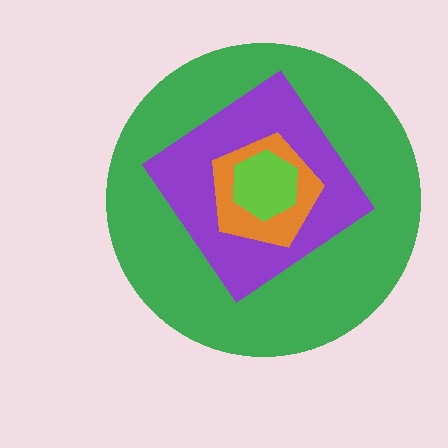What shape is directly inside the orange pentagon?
The lime hexagon.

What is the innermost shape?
The lime hexagon.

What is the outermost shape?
The green circle.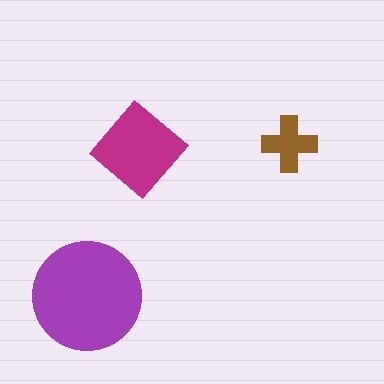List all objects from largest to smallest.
The purple circle, the magenta diamond, the brown cross.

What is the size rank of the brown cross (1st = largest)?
3rd.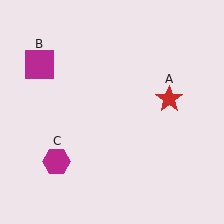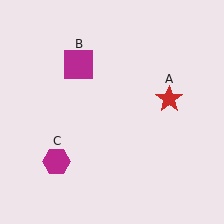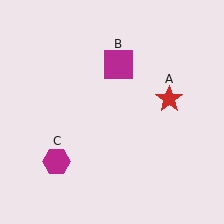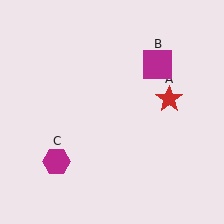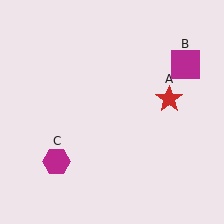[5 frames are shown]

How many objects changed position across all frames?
1 object changed position: magenta square (object B).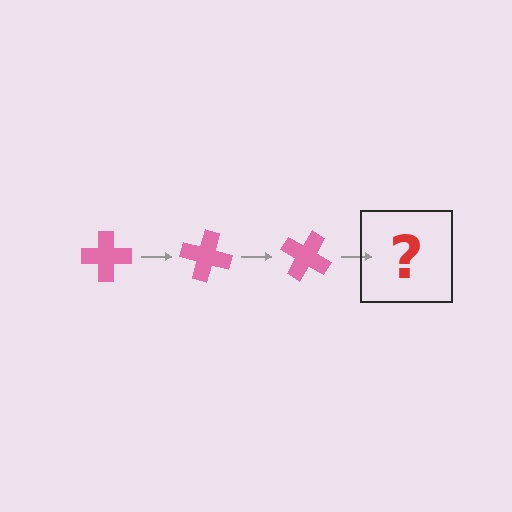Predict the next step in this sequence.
The next step is a pink cross rotated 45 degrees.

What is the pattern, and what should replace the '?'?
The pattern is that the cross rotates 15 degrees each step. The '?' should be a pink cross rotated 45 degrees.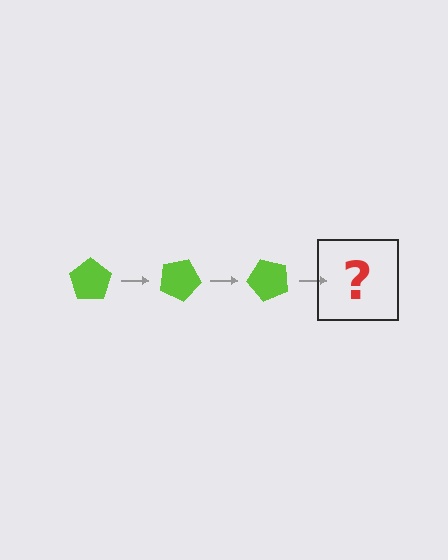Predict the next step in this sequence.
The next step is a lime pentagon rotated 75 degrees.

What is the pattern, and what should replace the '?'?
The pattern is that the pentagon rotates 25 degrees each step. The '?' should be a lime pentagon rotated 75 degrees.